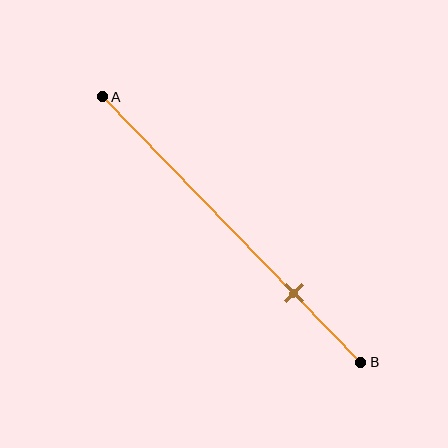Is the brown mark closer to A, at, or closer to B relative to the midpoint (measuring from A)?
The brown mark is closer to point B than the midpoint of segment AB.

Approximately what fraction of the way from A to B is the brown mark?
The brown mark is approximately 75% of the way from A to B.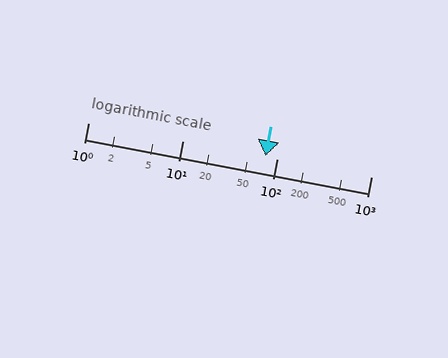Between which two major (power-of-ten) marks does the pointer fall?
The pointer is between 10 and 100.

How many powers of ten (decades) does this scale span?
The scale spans 3 decades, from 1 to 1000.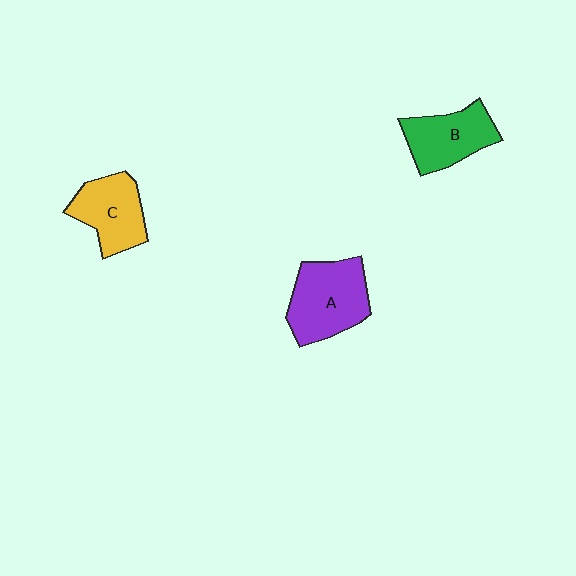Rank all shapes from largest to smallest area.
From largest to smallest: A (purple), B (green), C (yellow).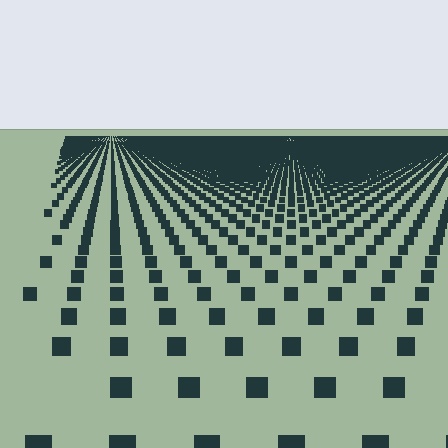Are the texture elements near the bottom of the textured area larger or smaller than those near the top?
Larger. Near the bottom, elements are closer to the viewer and appear at a bigger on-screen size.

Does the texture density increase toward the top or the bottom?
Density increases toward the top.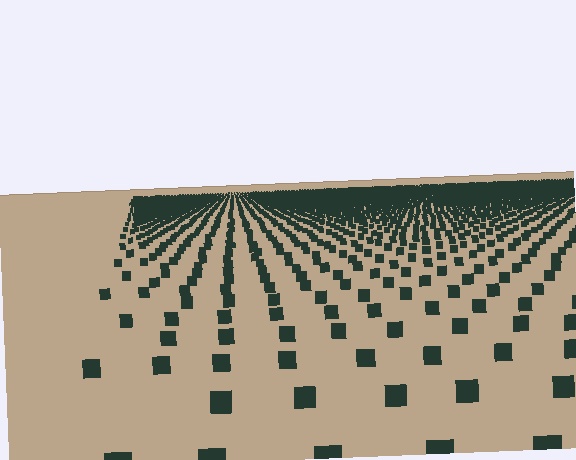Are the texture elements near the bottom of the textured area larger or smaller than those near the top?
Larger. Near the bottom, elements are closer to the viewer and appear at a bigger on-screen size.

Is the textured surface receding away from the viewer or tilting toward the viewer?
The surface is receding away from the viewer. Texture elements get smaller and denser toward the top.